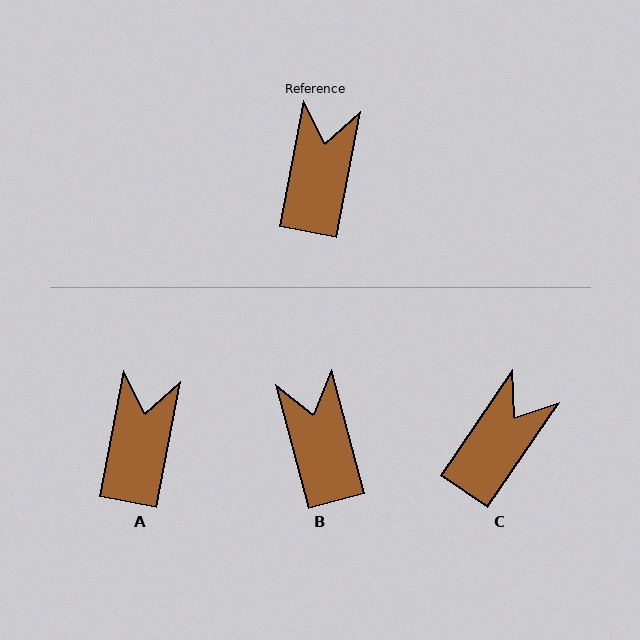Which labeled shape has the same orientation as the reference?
A.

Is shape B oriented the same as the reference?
No, it is off by about 26 degrees.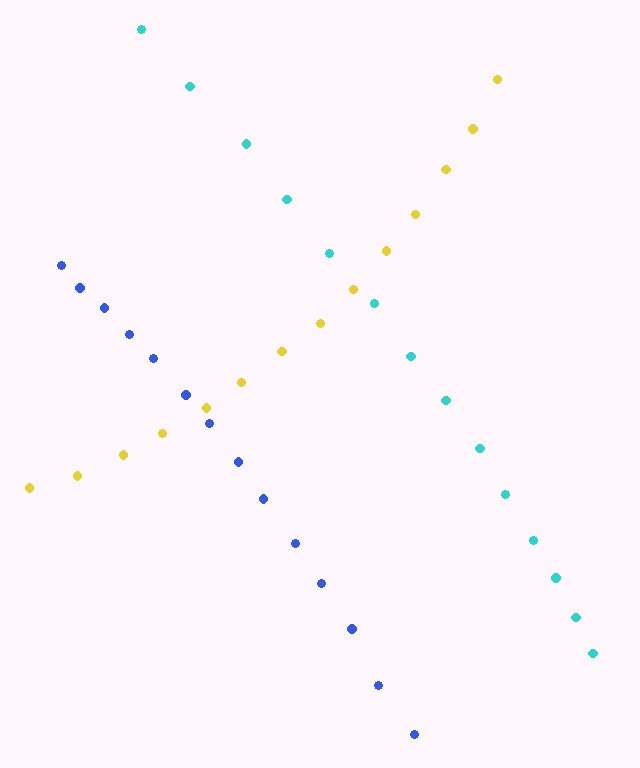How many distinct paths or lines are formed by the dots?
There are 3 distinct paths.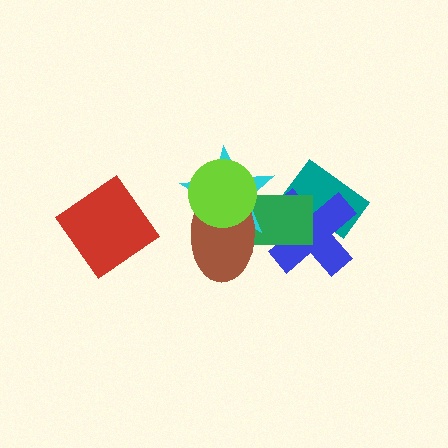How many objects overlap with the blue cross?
2 objects overlap with the blue cross.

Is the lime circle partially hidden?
No, no other shape covers it.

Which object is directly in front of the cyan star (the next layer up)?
The brown ellipse is directly in front of the cyan star.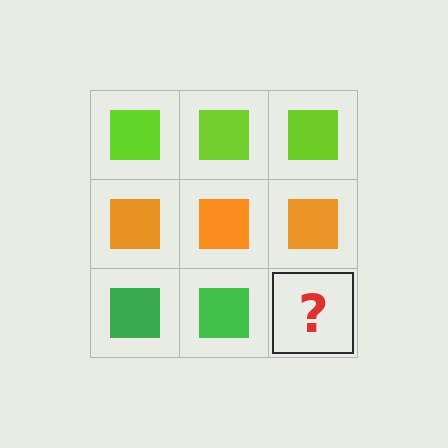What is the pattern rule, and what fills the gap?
The rule is that each row has a consistent color. The gap should be filled with a green square.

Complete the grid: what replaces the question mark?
The question mark should be replaced with a green square.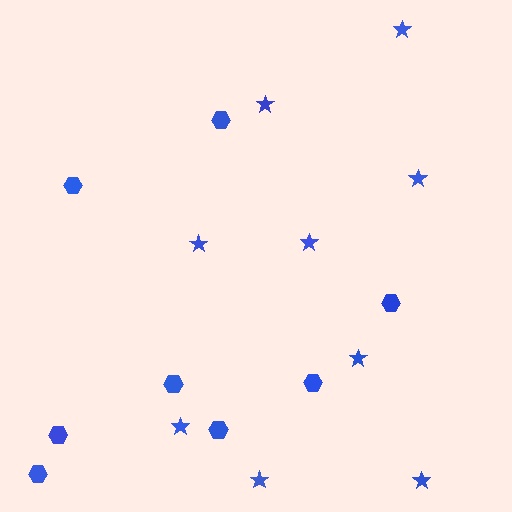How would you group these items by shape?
There are 2 groups: one group of stars (9) and one group of hexagons (8).